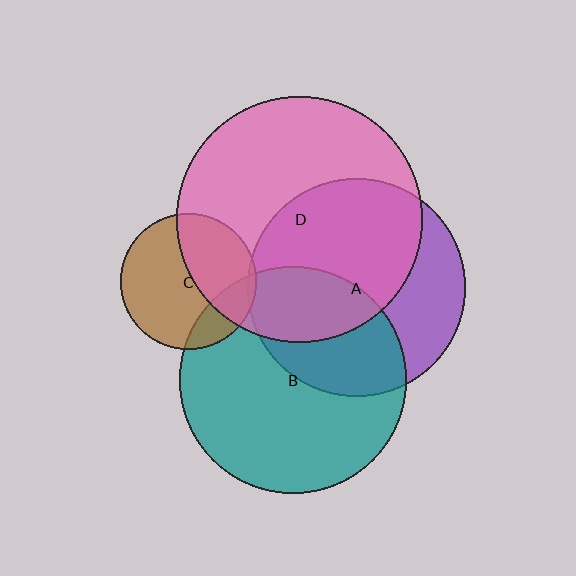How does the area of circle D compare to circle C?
Approximately 3.3 times.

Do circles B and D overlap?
Yes.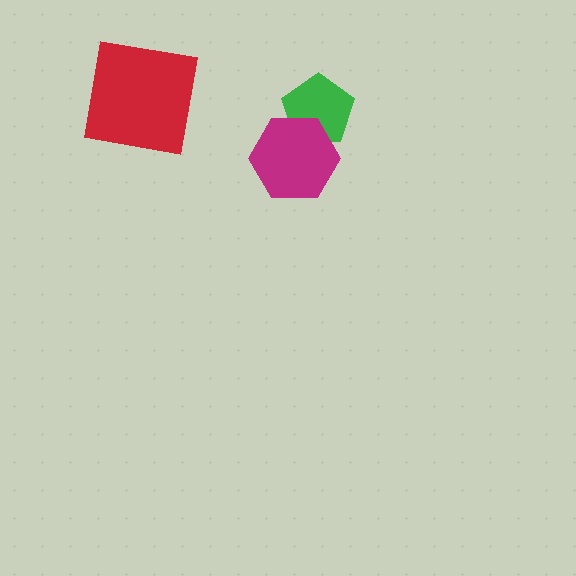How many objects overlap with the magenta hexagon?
1 object overlaps with the magenta hexagon.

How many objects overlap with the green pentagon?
1 object overlaps with the green pentagon.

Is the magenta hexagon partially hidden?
No, no other shape covers it.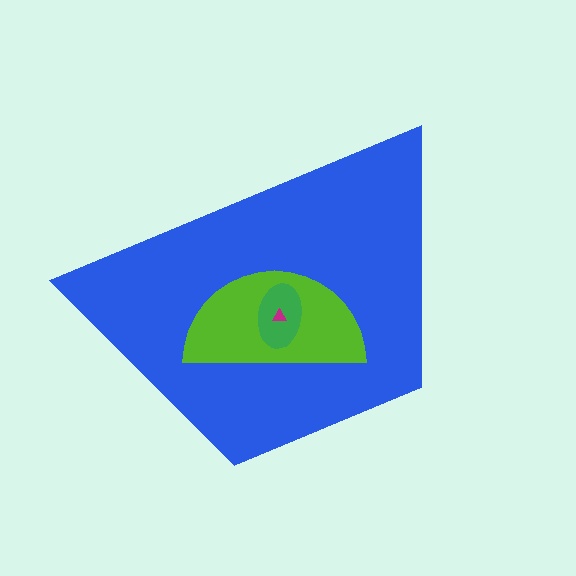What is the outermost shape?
The blue trapezoid.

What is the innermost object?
The magenta triangle.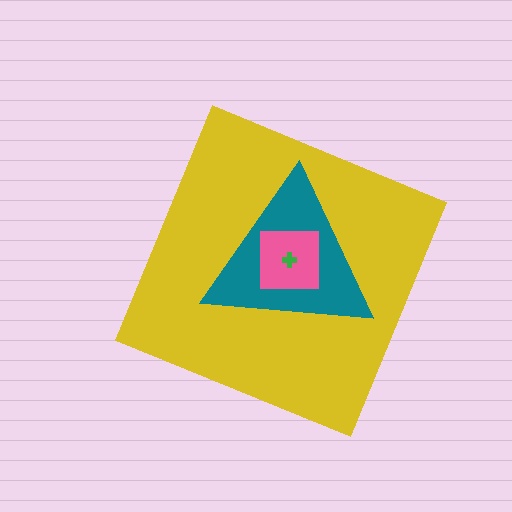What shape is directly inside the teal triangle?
The pink square.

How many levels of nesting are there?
4.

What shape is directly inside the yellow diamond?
The teal triangle.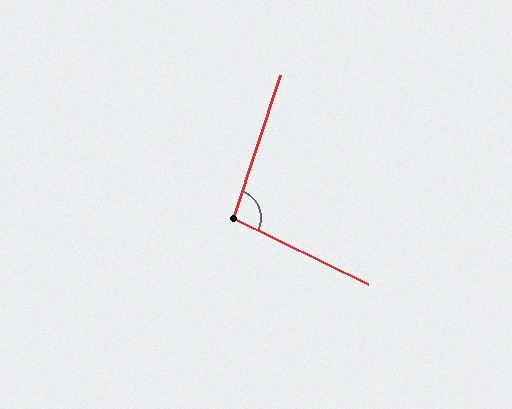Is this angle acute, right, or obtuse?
It is obtuse.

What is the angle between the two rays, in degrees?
Approximately 98 degrees.